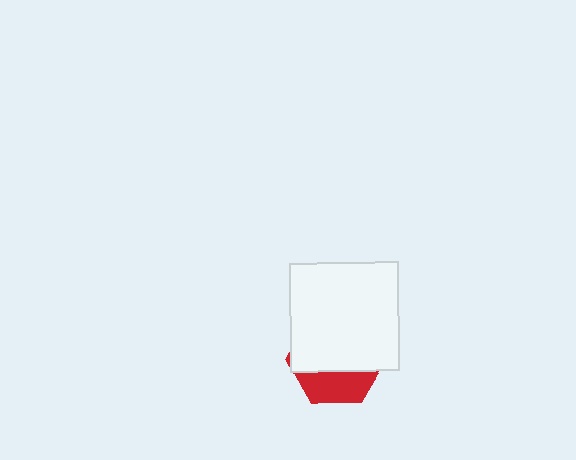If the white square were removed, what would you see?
You would see the complete red hexagon.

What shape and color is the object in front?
The object in front is a white square.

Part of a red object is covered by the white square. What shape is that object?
It is a hexagon.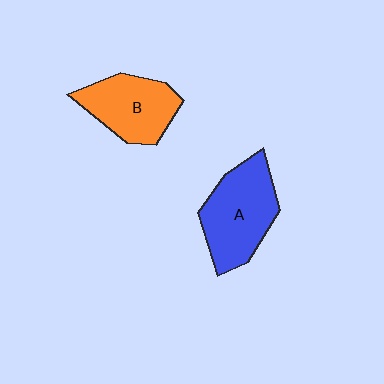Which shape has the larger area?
Shape A (blue).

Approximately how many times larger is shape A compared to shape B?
Approximately 1.2 times.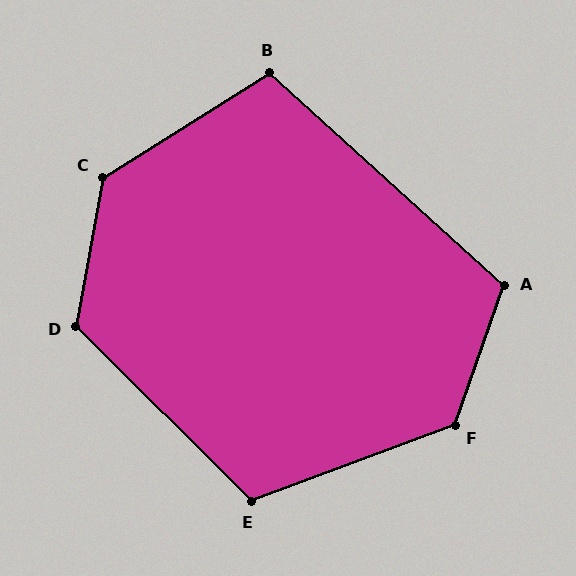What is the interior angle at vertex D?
Approximately 124 degrees (obtuse).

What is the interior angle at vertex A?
Approximately 113 degrees (obtuse).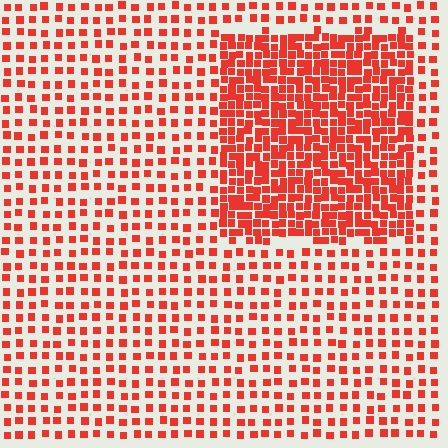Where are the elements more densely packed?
The elements are more densely packed inside the rectangle boundary.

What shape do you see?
I see a rectangle.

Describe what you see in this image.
The image contains small red elements arranged at two different densities. A rectangle-shaped region is visible where the elements are more densely packed than the surrounding area.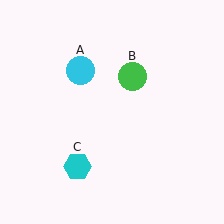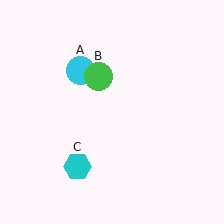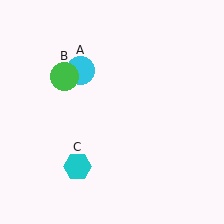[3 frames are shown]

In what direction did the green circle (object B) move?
The green circle (object B) moved left.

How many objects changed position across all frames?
1 object changed position: green circle (object B).